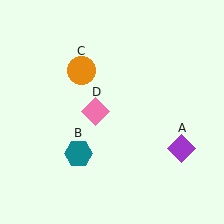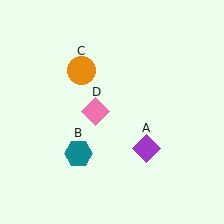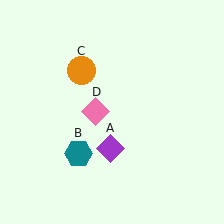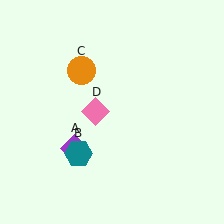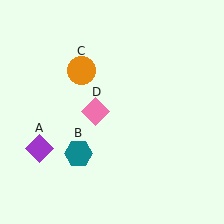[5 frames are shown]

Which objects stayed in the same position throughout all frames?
Teal hexagon (object B) and orange circle (object C) and pink diamond (object D) remained stationary.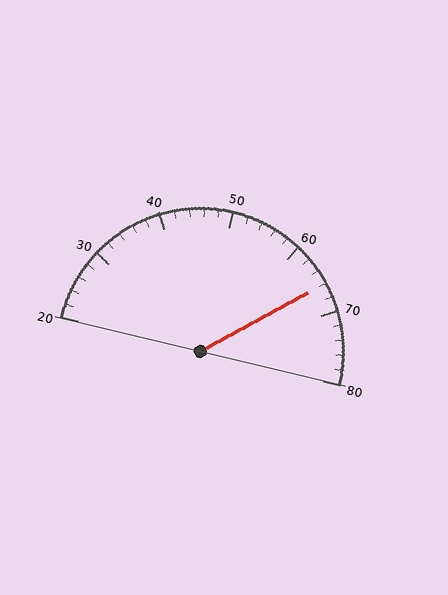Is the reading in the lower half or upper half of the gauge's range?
The reading is in the upper half of the range (20 to 80).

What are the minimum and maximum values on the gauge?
The gauge ranges from 20 to 80.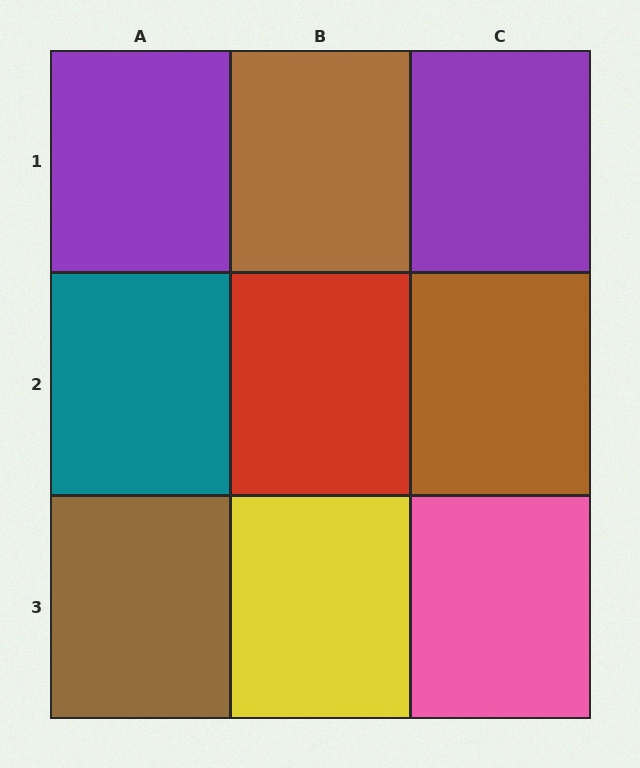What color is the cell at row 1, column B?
Brown.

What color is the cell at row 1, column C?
Purple.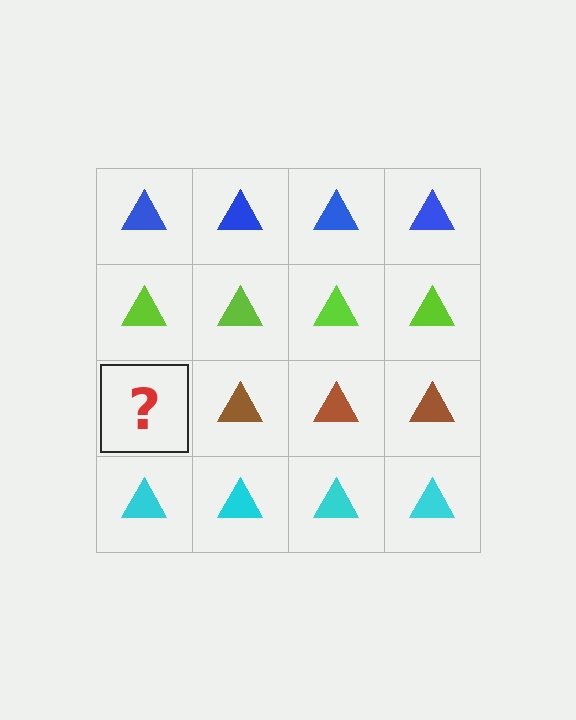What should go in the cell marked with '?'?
The missing cell should contain a brown triangle.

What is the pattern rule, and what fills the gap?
The rule is that each row has a consistent color. The gap should be filled with a brown triangle.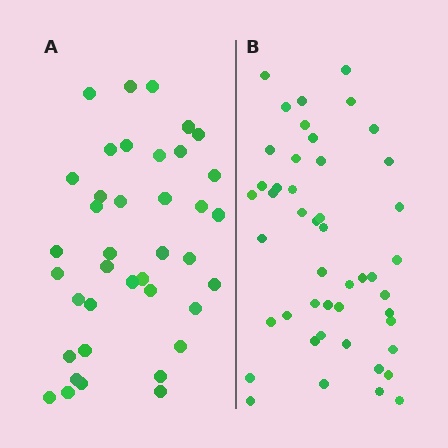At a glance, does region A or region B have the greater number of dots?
Region B (the right region) has more dots.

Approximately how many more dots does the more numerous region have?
Region B has roughly 8 or so more dots than region A.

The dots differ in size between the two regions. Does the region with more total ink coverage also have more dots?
No. Region A has more total ink coverage because its dots are larger, but region B actually contains more individual dots. Total area can be misleading — the number of items is what matters here.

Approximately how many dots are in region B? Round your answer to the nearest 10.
About 50 dots. (The exact count is 47, which rounds to 50.)